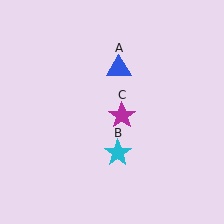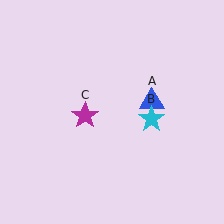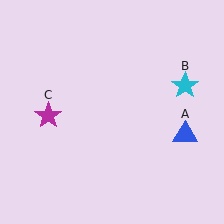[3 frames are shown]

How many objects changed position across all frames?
3 objects changed position: blue triangle (object A), cyan star (object B), magenta star (object C).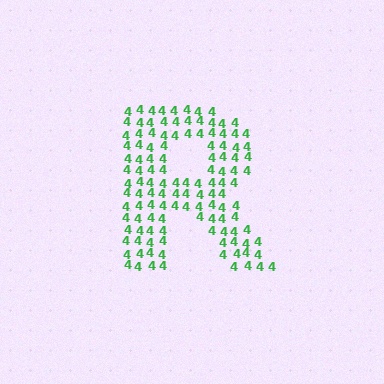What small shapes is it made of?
It is made of small digit 4's.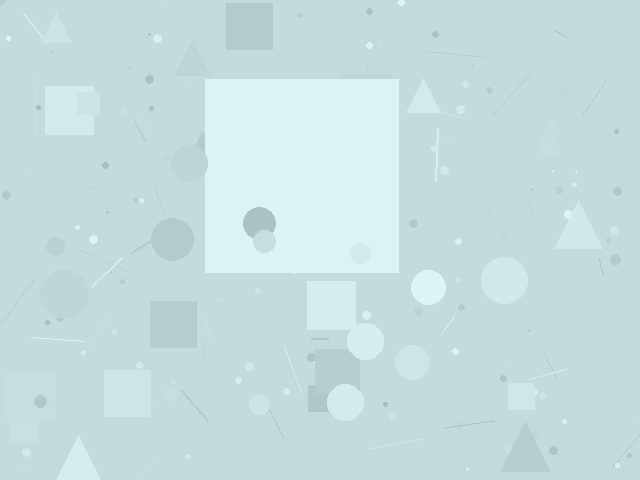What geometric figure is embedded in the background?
A square is embedded in the background.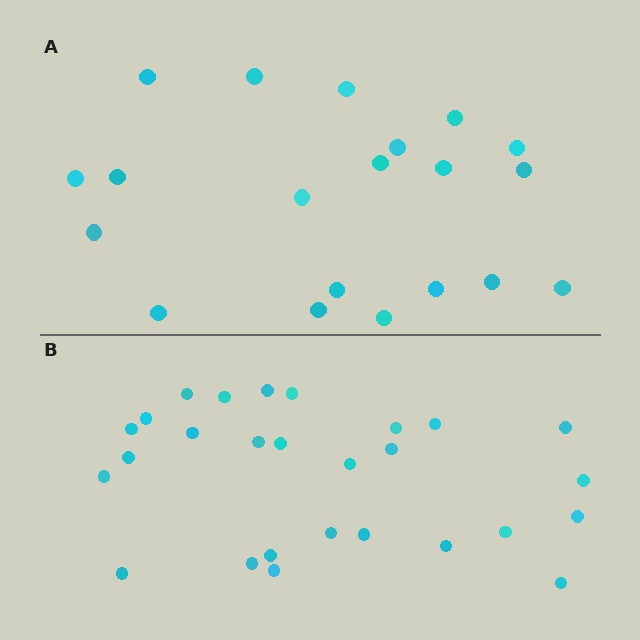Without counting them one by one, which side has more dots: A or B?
Region B (the bottom region) has more dots.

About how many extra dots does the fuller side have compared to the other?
Region B has roughly 8 or so more dots than region A.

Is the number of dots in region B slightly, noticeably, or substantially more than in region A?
Region B has noticeably more, but not dramatically so. The ratio is roughly 1.4 to 1.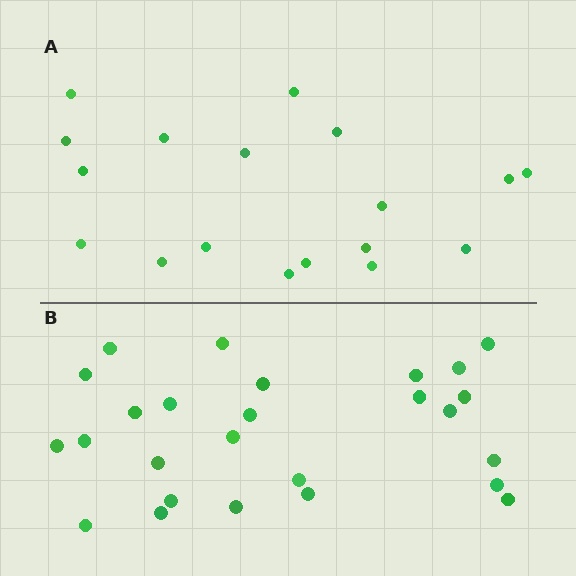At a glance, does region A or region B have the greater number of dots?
Region B (the bottom region) has more dots.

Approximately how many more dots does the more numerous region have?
Region B has roughly 8 or so more dots than region A.